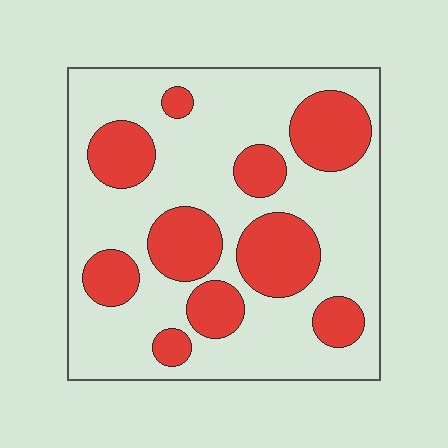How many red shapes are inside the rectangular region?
10.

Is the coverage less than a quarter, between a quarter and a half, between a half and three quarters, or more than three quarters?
Between a quarter and a half.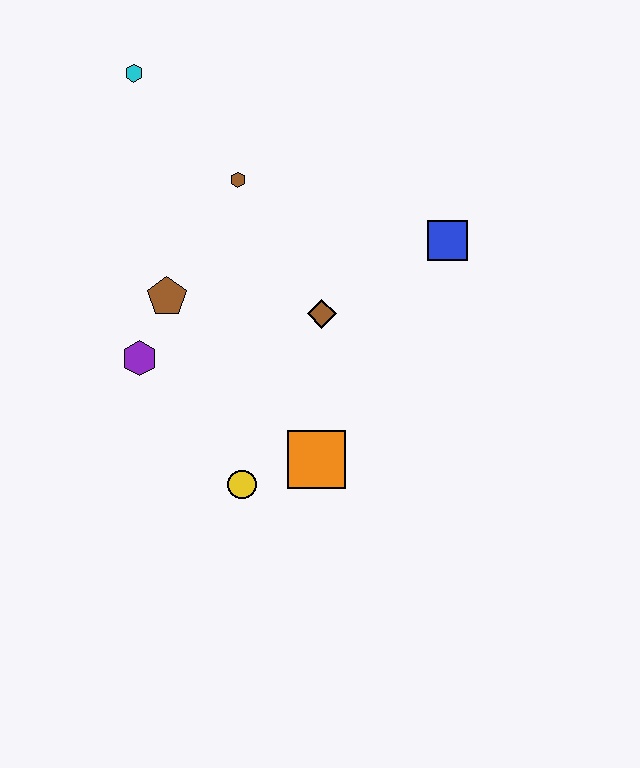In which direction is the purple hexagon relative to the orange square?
The purple hexagon is to the left of the orange square.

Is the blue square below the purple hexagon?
No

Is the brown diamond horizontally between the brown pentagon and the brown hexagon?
No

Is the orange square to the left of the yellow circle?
No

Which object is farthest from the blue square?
The cyan hexagon is farthest from the blue square.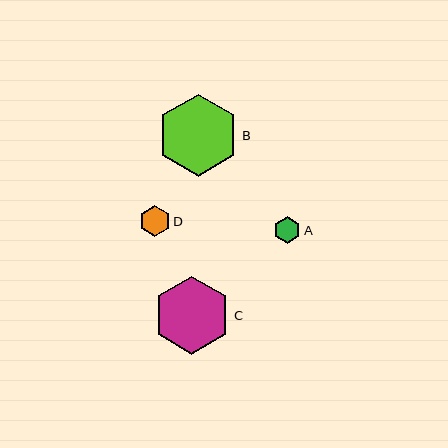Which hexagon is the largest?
Hexagon B is the largest with a size of approximately 81 pixels.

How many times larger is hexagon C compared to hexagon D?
Hexagon C is approximately 2.5 times the size of hexagon D.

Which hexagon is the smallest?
Hexagon A is the smallest with a size of approximately 27 pixels.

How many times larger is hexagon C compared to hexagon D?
Hexagon C is approximately 2.5 times the size of hexagon D.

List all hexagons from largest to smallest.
From largest to smallest: B, C, D, A.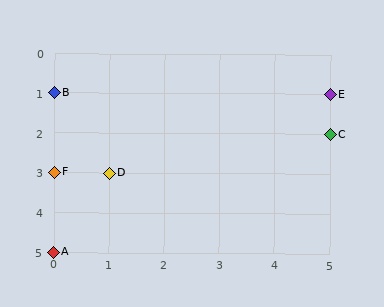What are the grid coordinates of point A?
Point A is at grid coordinates (0, 5).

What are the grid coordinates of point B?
Point B is at grid coordinates (0, 1).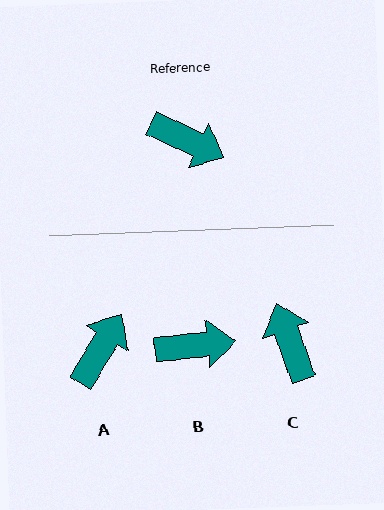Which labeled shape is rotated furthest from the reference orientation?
C, about 135 degrees away.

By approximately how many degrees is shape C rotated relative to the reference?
Approximately 135 degrees counter-clockwise.